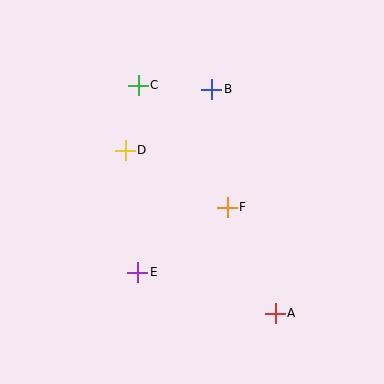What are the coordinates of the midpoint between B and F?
The midpoint between B and F is at (219, 148).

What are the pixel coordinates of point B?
Point B is at (212, 89).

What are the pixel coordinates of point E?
Point E is at (138, 272).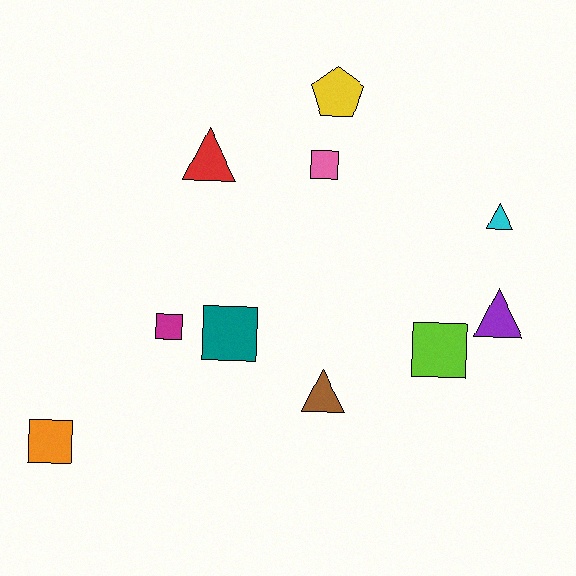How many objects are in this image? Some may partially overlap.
There are 10 objects.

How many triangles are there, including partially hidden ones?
There are 4 triangles.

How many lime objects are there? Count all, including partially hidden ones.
There is 1 lime object.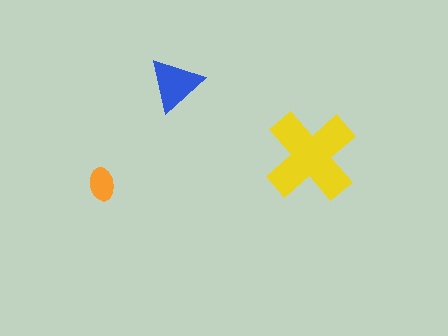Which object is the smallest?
The orange ellipse.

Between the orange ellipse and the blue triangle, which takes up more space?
The blue triangle.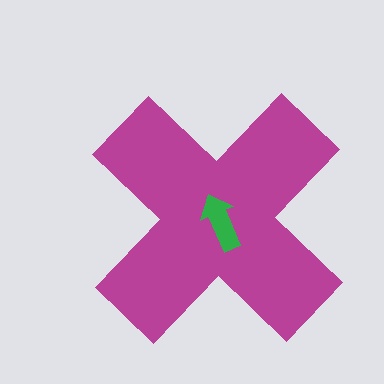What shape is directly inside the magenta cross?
The green arrow.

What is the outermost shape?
The magenta cross.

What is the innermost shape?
The green arrow.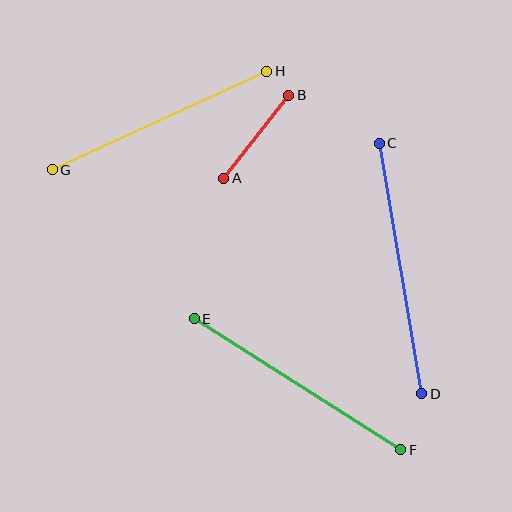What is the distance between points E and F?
The distance is approximately 244 pixels.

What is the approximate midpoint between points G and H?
The midpoint is at approximately (159, 121) pixels.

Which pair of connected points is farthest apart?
Points C and D are farthest apart.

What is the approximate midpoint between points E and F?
The midpoint is at approximately (297, 384) pixels.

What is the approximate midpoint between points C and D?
The midpoint is at approximately (401, 269) pixels.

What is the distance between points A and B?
The distance is approximately 105 pixels.